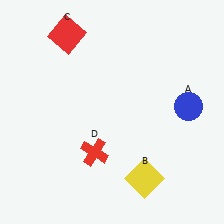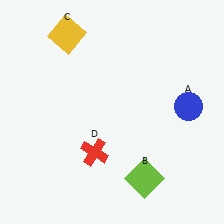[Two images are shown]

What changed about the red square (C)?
In Image 1, C is red. In Image 2, it changed to yellow.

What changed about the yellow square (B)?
In Image 1, B is yellow. In Image 2, it changed to lime.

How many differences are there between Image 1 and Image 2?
There are 2 differences between the two images.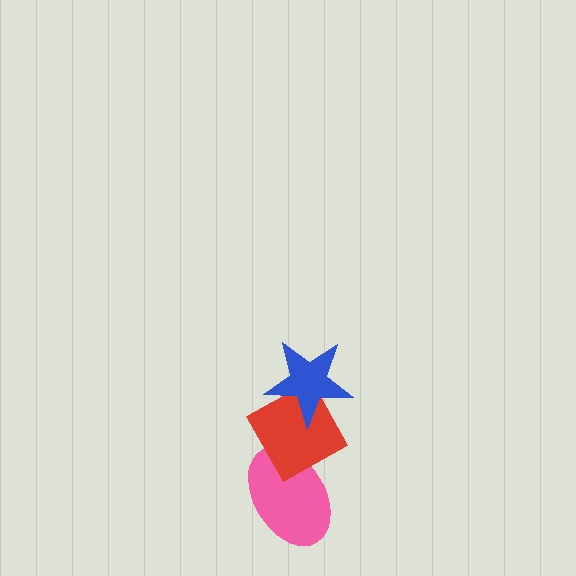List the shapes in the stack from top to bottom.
From top to bottom: the blue star, the red diamond, the pink ellipse.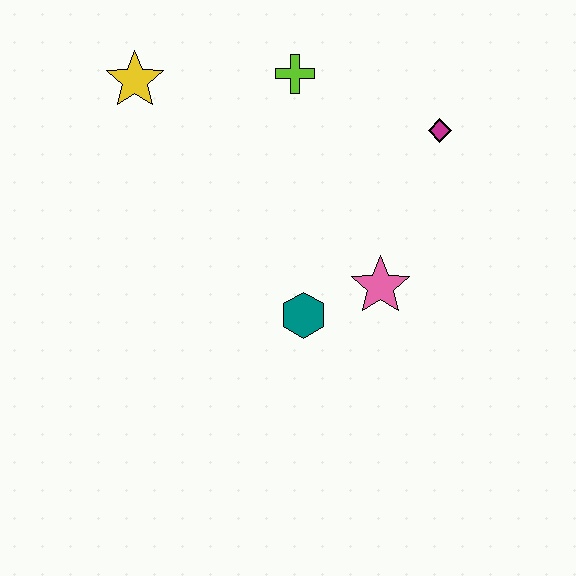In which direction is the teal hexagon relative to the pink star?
The teal hexagon is to the left of the pink star.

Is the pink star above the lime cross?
No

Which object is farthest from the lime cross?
The teal hexagon is farthest from the lime cross.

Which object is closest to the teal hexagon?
The pink star is closest to the teal hexagon.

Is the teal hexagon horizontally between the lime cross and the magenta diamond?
Yes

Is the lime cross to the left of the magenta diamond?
Yes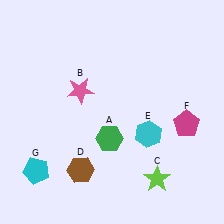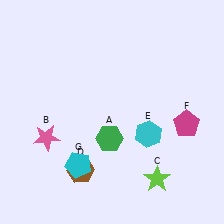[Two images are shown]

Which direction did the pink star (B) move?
The pink star (B) moved down.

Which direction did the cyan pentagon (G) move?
The cyan pentagon (G) moved right.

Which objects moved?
The objects that moved are: the pink star (B), the cyan pentagon (G).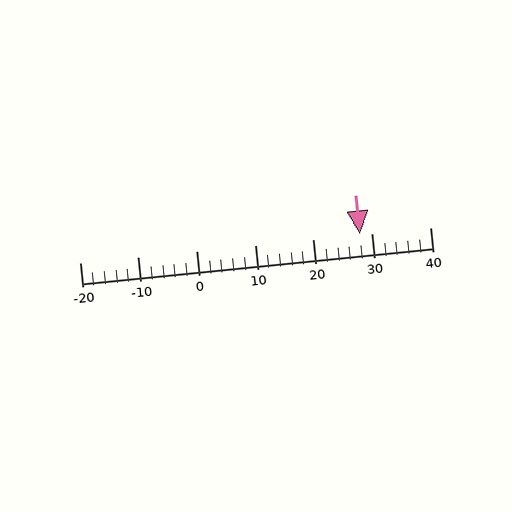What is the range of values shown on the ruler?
The ruler shows values from -20 to 40.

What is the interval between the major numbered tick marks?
The major tick marks are spaced 10 units apart.